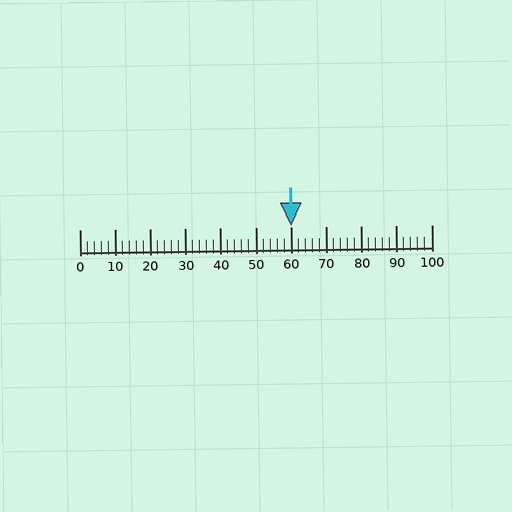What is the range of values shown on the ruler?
The ruler shows values from 0 to 100.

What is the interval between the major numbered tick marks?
The major tick marks are spaced 10 units apart.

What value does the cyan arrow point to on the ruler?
The cyan arrow points to approximately 60.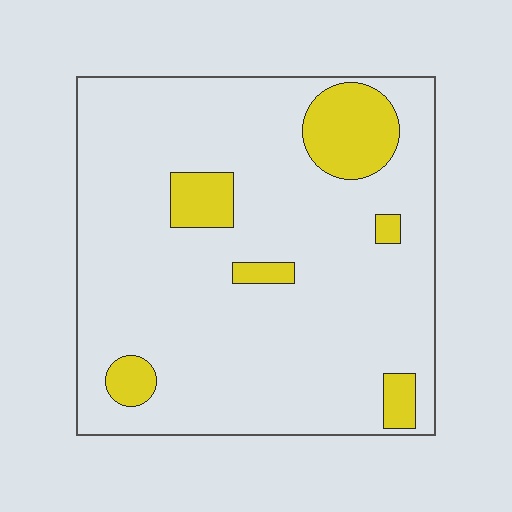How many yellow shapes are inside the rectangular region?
6.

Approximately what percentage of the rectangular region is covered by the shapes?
Approximately 15%.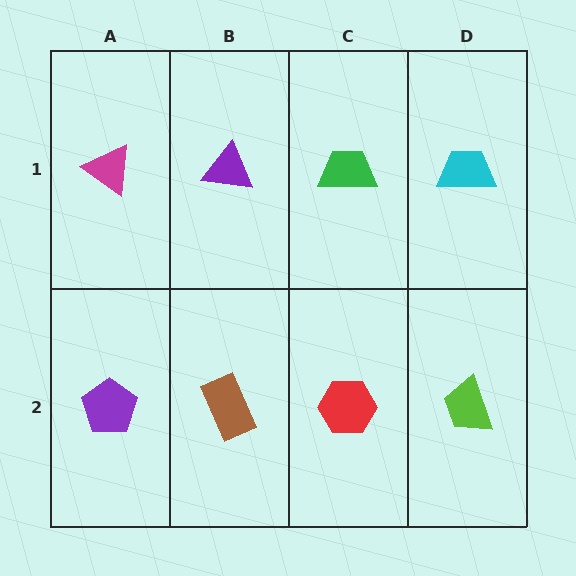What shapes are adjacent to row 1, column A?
A purple pentagon (row 2, column A), a purple triangle (row 1, column B).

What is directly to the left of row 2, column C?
A brown rectangle.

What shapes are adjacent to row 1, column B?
A brown rectangle (row 2, column B), a magenta triangle (row 1, column A), a green trapezoid (row 1, column C).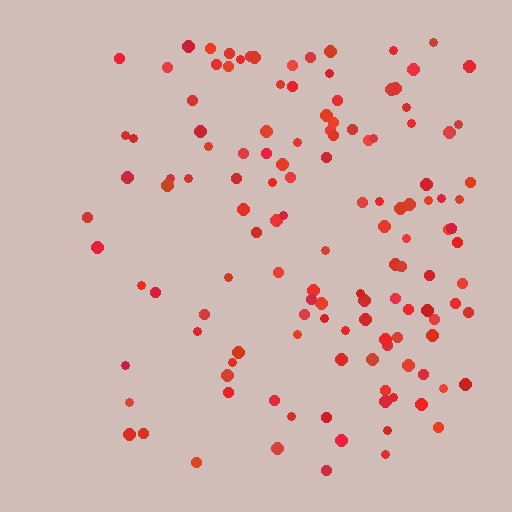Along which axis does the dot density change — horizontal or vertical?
Horizontal.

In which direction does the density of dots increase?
From left to right, with the right side densest.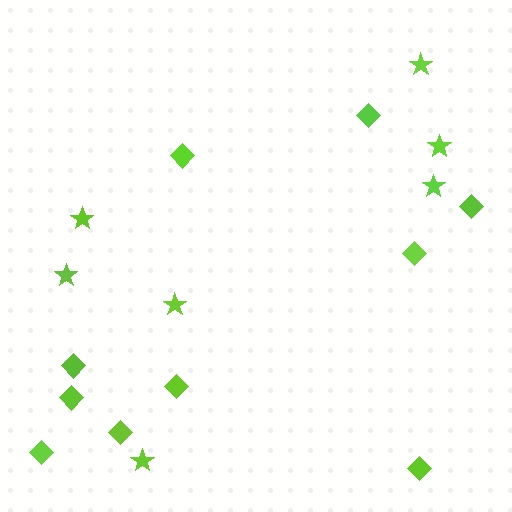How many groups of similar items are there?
There are 2 groups: one group of stars (7) and one group of diamonds (10).